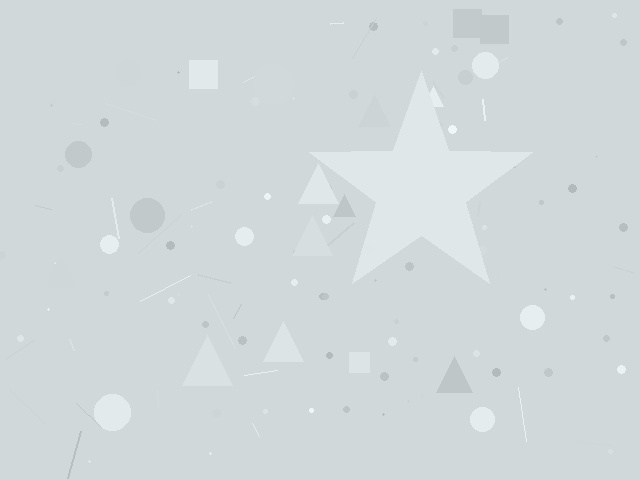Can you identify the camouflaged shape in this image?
The camouflaged shape is a star.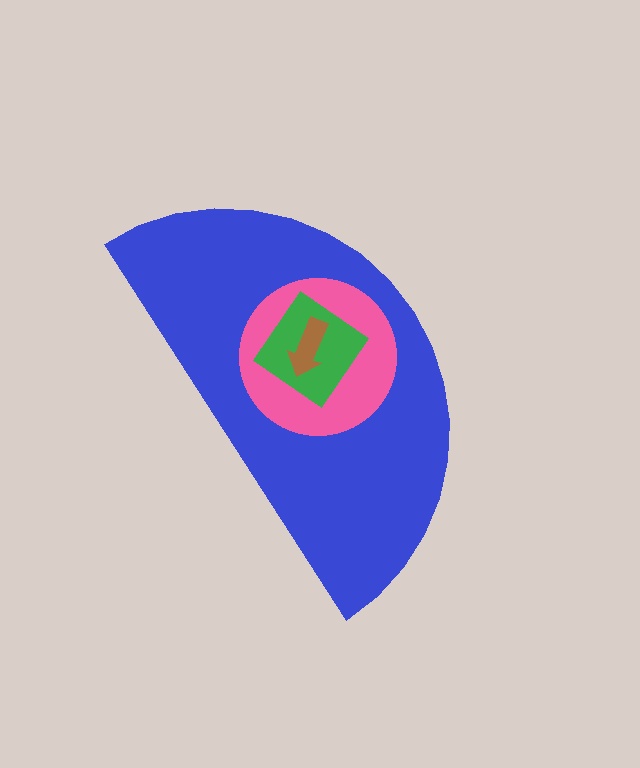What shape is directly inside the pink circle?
The green diamond.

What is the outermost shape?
The blue semicircle.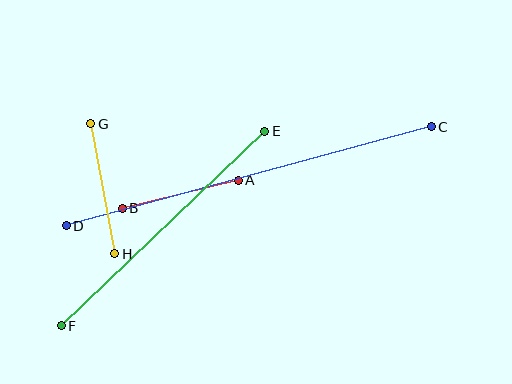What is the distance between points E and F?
The distance is approximately 281 pixels.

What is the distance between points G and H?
The distance is approximately 132 pixels.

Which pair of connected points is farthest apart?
Points C and D are farthest apart.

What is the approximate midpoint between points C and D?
The midpoint is at approximately (249, 176) pixels.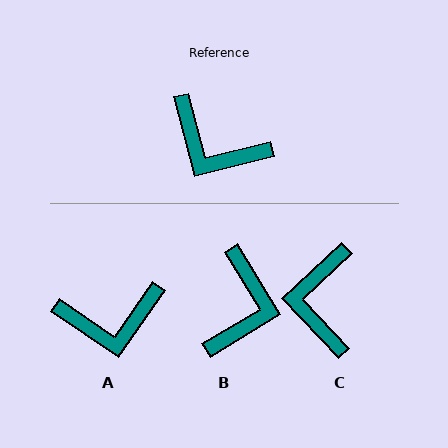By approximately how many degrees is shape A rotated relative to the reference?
Approximately 41 degrees counter-clockwise.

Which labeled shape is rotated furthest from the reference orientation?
B, about 107 degrees away.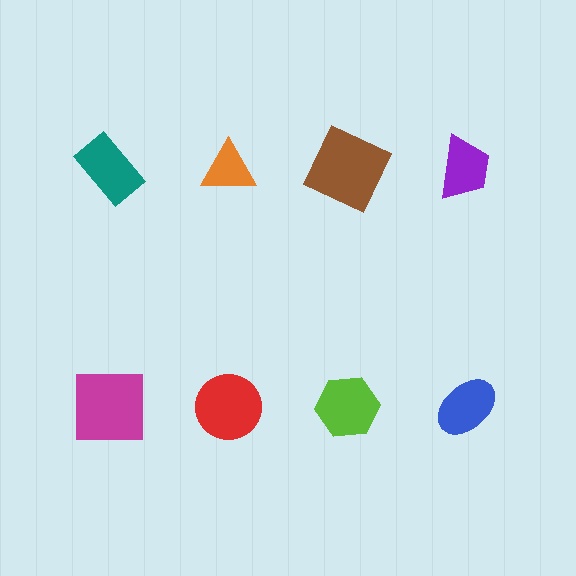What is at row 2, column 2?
A red circle.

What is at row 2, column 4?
A blue ellipse.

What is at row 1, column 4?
A purple trapezoid.